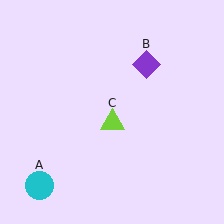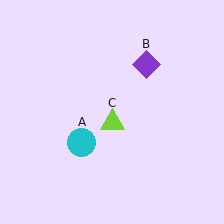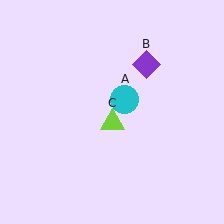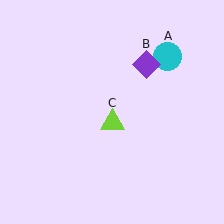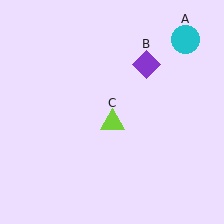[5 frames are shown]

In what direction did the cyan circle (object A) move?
The cyan circle (object A) moved up and to the right.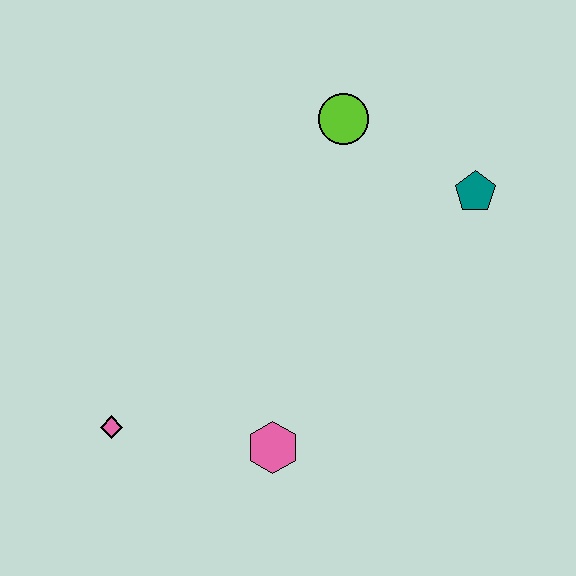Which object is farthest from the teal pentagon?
The pink diamond is farthest from the teal pentagon.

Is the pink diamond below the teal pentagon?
Yes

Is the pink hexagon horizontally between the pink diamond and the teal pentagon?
Yes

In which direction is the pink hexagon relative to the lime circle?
The pink hexagon is below the lime circle.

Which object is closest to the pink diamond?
The pink hexagon is closest to the pink diamond.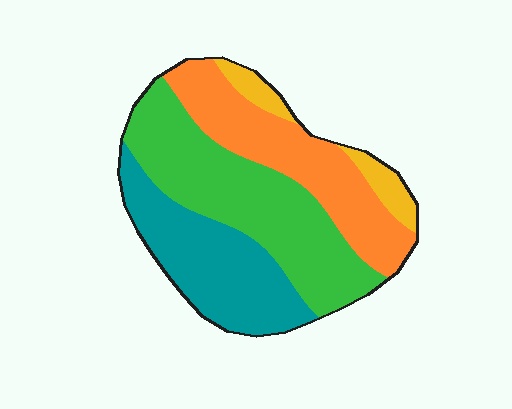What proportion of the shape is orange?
Orange takes up about one quarter (1/4) of the shape.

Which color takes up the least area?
Yellow, at roughly 10%.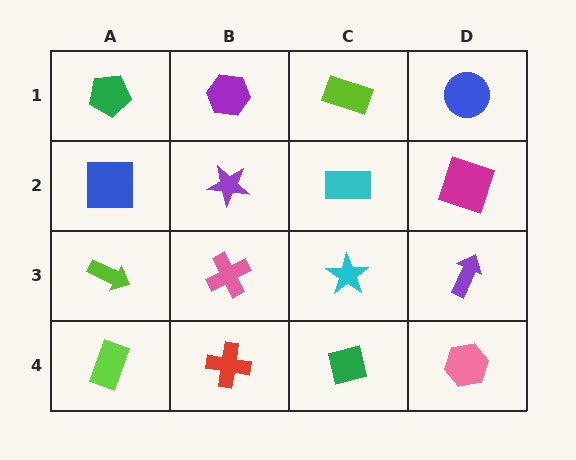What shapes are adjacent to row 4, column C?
A cyan star (row 3, column C), a red cross (row 4, column B), a pink hexagon (row 4, column D).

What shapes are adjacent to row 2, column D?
A blue circle (row 1, column D), a purple arrow (row 3, column D), a cyan rectangle (row 2, column C).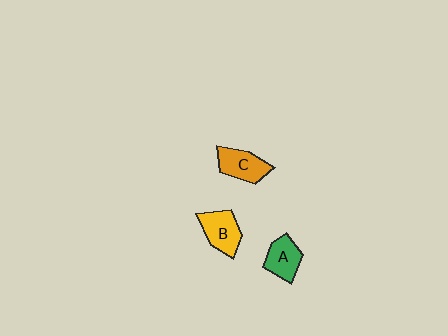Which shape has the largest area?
Shape B (yellow).